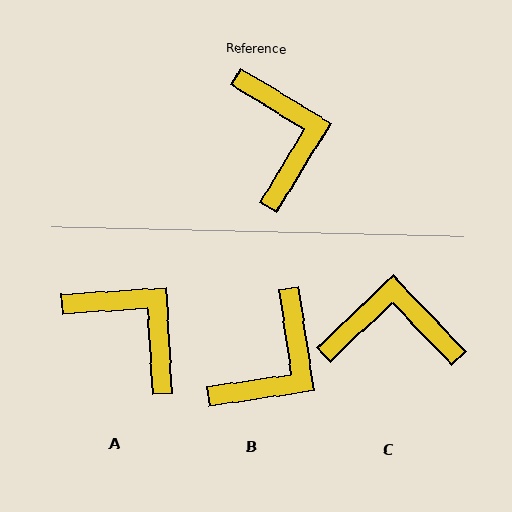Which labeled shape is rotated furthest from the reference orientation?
C, about 75 degrees away.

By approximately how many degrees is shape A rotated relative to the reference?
Approximately 35 degrees counter-clockwise.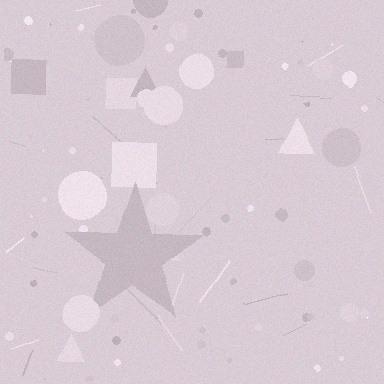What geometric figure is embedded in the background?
A star is embedded in the background.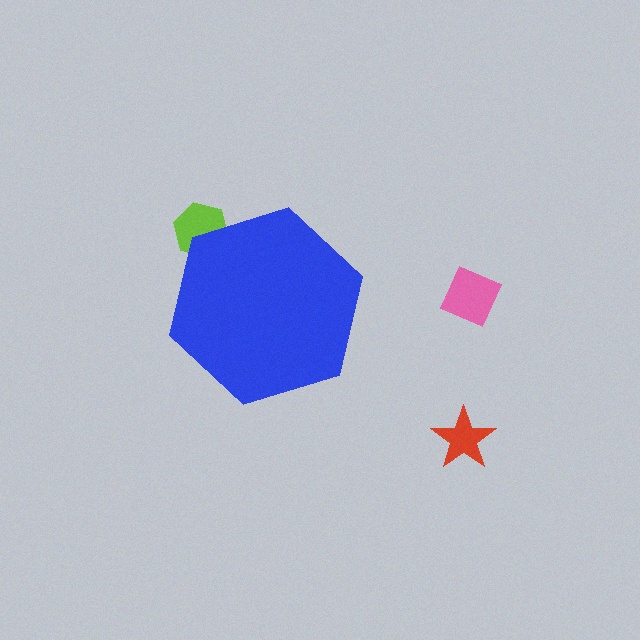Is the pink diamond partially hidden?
No, the pink diamond is fully visible.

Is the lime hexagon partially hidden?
Yes, the lime hexagon is partially hidden behind the blue hexagon.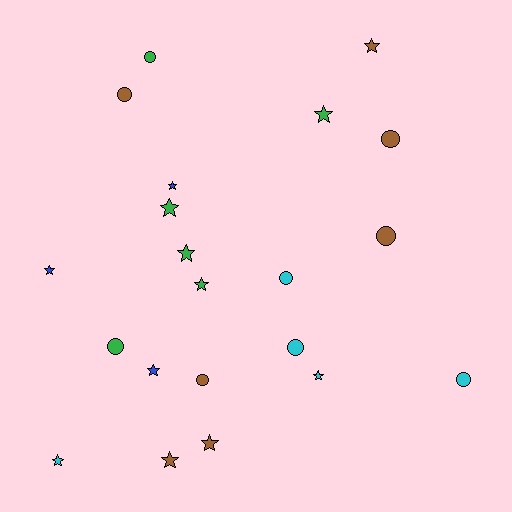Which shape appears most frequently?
Star, with 12 objects.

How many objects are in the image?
There are 21 objects.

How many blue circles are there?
There are no blue circles.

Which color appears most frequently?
Brown, with 7 objects.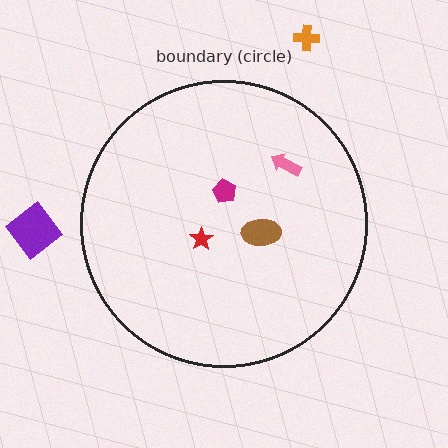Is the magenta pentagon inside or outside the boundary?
Inside.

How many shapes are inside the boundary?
4 inside, 2 outside.